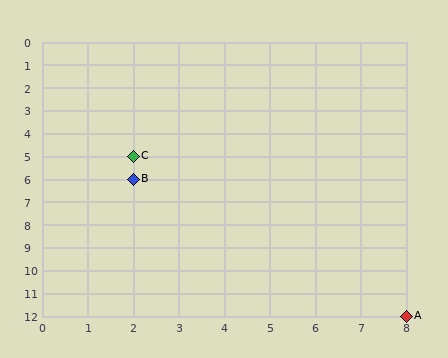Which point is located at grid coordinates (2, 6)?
Point B is at (2, 6).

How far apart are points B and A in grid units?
Points B and A are 6 columns and 6 rows apart (about 8.5 grid units diagonally).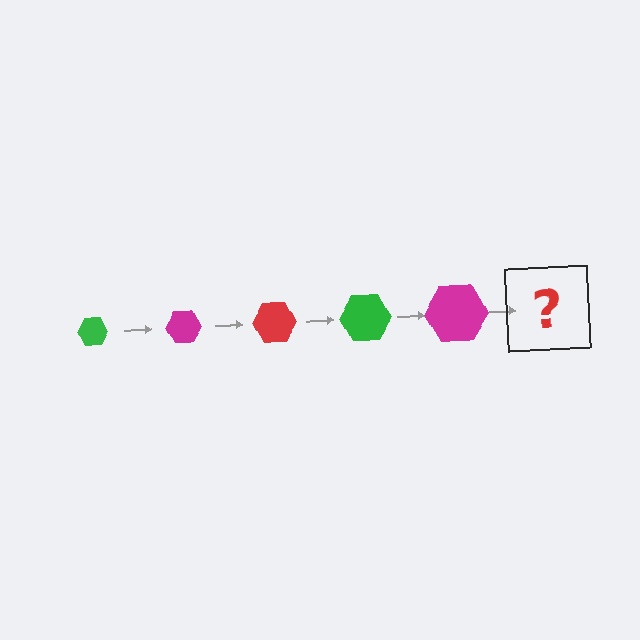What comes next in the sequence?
The next element should be a red hexagon, larger than the previous one.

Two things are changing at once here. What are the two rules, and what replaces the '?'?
The two rules are that the hexagon grows larger each step and the color cycles through green, magenta, and red. The '?' should be a red hexagon, larger than the previous one.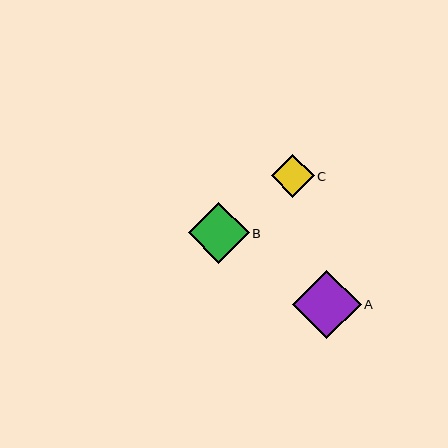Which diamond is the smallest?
Diamond C is the smallest with a size of approximately 43 pixels.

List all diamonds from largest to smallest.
From largest to smallest: A, B, C.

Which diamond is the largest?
Diamond A is the largest with a size of approximately 69 pixels.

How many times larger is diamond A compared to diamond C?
Diamond A is approximately 1.6 times the size of diamond C.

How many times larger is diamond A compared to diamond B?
Diamond A is approximately 1.1 times the size of diamond B.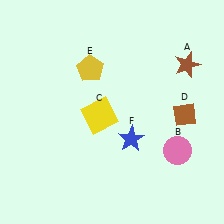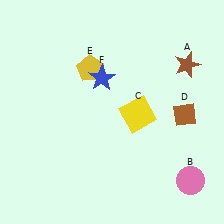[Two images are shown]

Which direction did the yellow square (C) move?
The yellow square (C) moved right.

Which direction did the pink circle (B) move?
The pink circle (B) moved down.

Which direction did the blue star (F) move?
The blue star (F) moved up.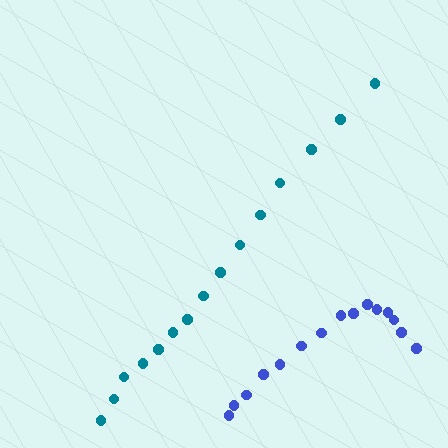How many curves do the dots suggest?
There are 2 distinct paths.